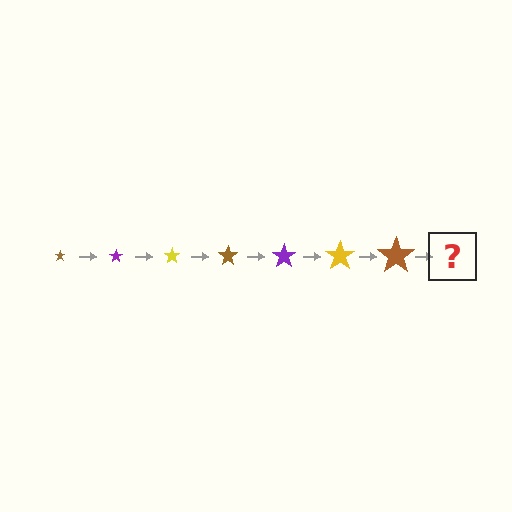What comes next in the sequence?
The next element should be a purple star, larger than the previous one.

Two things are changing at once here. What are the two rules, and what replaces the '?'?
The two rules are that the star grows larger each step and the color cycles through brown, purple, and yellow. The '?' should be a purple star, larger than the previous one.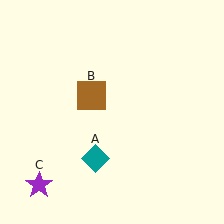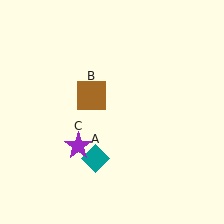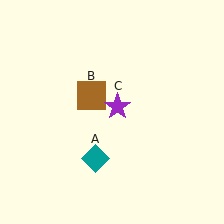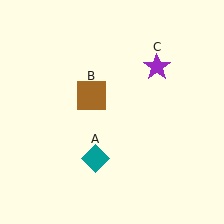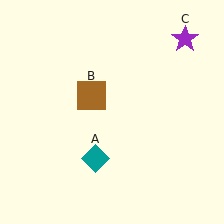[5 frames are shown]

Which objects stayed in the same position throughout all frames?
Teal diamond (object A) and brown square (object B) remained stationary.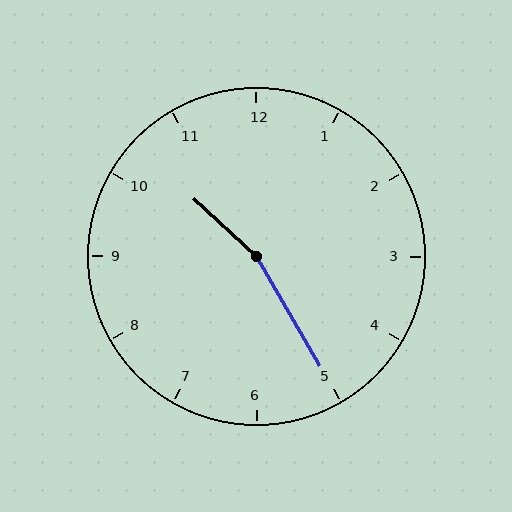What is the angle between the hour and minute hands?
Approximately 162 degrees.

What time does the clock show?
10:25.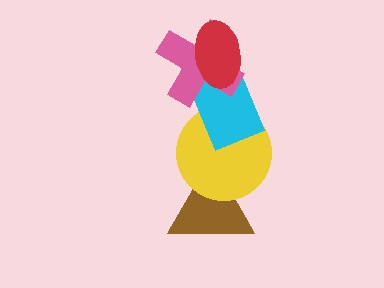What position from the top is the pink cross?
The pink cross is 2nd from the top.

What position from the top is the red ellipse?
The red ellipse is 1st from the top.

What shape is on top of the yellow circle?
The cyan rectangle is on top of the yellow circle.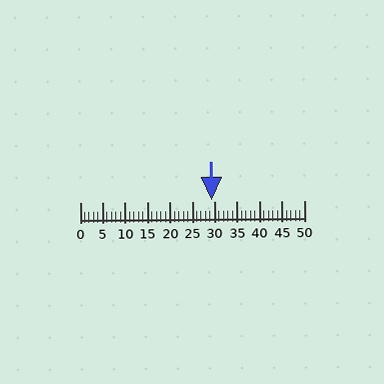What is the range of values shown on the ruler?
The ruler shows values from 0 to 50.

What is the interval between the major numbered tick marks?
The major tick marks are spaced 5 units apart.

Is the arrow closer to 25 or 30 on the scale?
The arrow is closer to 30.